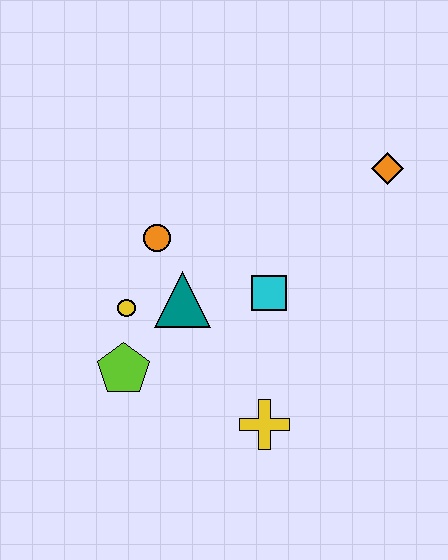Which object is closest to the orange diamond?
The cyan square is closest to the orange diamond.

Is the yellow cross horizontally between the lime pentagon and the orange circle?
No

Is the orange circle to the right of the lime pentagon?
Yes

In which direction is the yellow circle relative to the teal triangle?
The yellow circle is to the left of the teal triangle.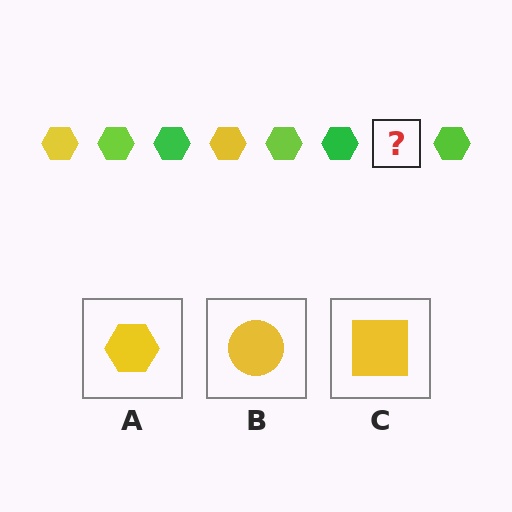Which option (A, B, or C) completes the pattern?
A.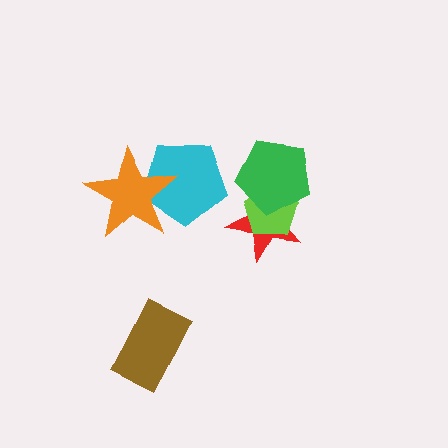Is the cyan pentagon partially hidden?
Yes, it is partially covered by another shape.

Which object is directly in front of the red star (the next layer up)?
The lime pentagon is directly in front of the red star.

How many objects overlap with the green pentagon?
2 objects overlap with the green pentagon.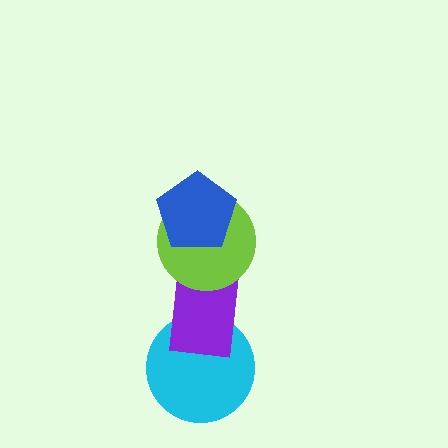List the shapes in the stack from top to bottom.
From top to bottom: the blue pentagon, the lime circle, the purple rectangle, the cyan circle.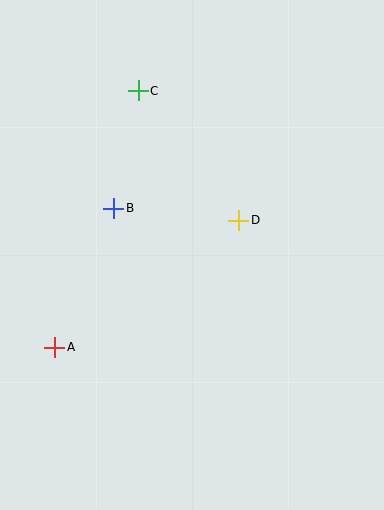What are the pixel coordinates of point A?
Point A is at (55, 347).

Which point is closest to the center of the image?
Point D at (239, 220) is closest to the center.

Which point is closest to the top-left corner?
Point C is closest to the top-left corner.